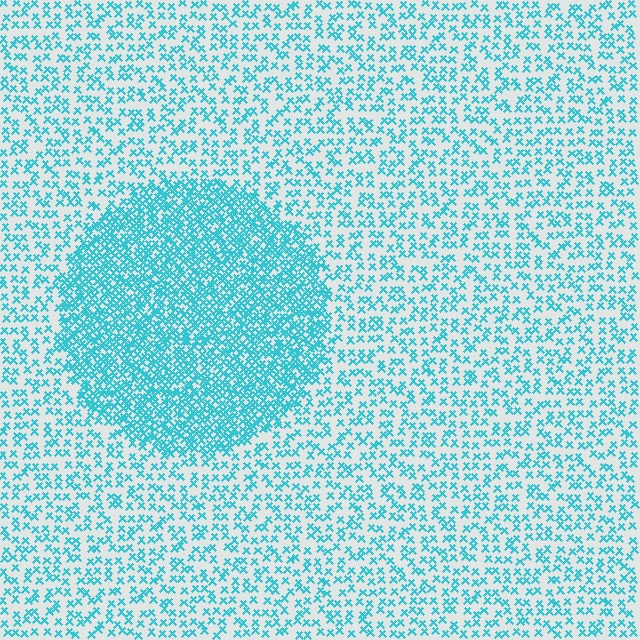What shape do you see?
I see a circle.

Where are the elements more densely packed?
The elements are more densely packed inside the circle boundary.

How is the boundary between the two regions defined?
The boundary is defined by a change in element density (approximately 2.5x ratio). All elements are the same color, size, and shape.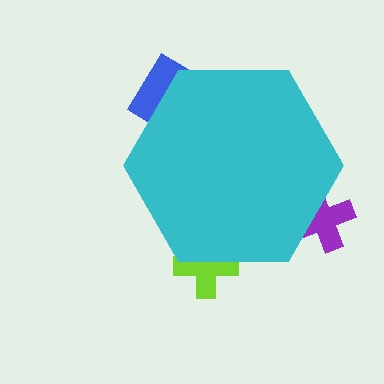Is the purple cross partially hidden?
Yes, the purple cross is partially hidden behind the cyan hexagon.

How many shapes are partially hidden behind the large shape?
3 shapes are partially hidden.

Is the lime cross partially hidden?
Yes, the lime cross is partially hidden behind the cyan hexagon.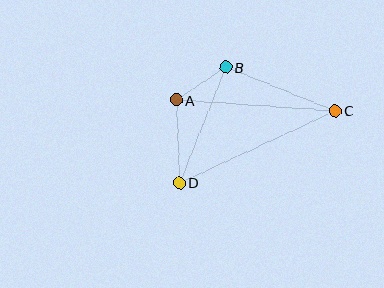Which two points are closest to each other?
Points A and B are closest to each other.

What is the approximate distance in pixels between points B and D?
The distance between B and D is approximately 125 pixels.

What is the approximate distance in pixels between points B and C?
The distance between B and C is approximately 117 pixels.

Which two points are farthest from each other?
Points C and D are farthest from each other.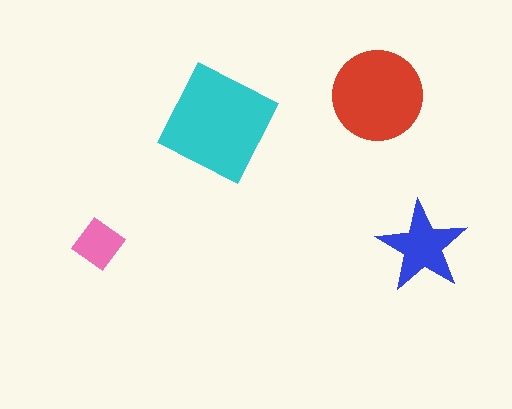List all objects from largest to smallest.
The cyan diamond, the red circle, the blue star, the pink diamond.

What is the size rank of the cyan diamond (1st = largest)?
1st.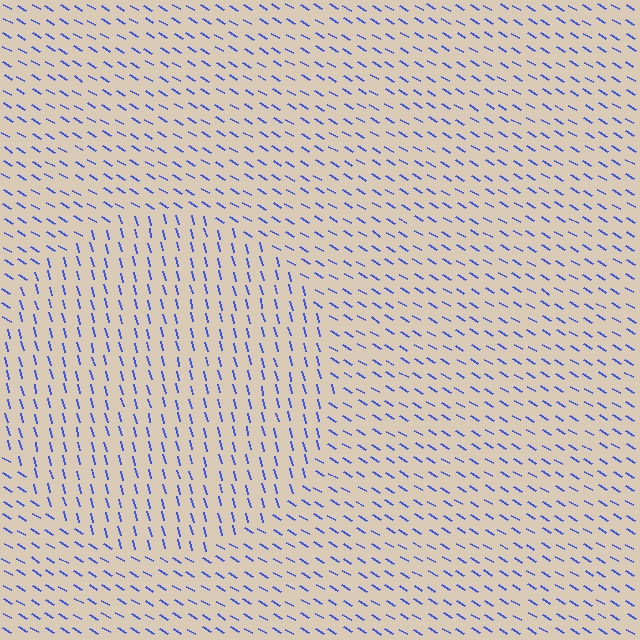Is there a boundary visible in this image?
Yes, there is a texture boundary formed by a change in line orientation.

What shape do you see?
I see a circle.